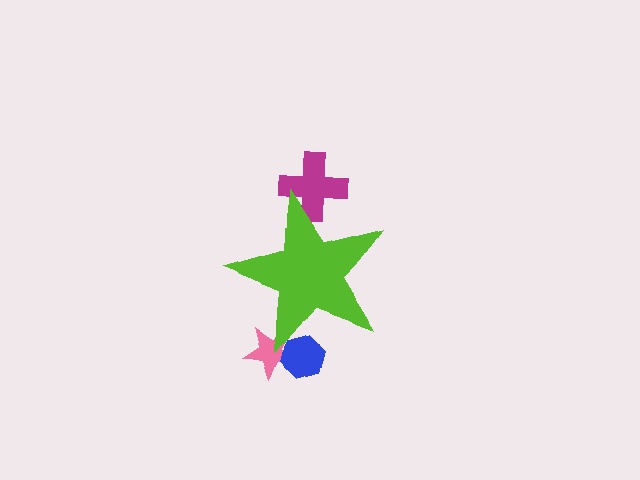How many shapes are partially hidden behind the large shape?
3 shapes are partially hidden.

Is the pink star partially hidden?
Yes, the pink star is partially hidden behind the lime star.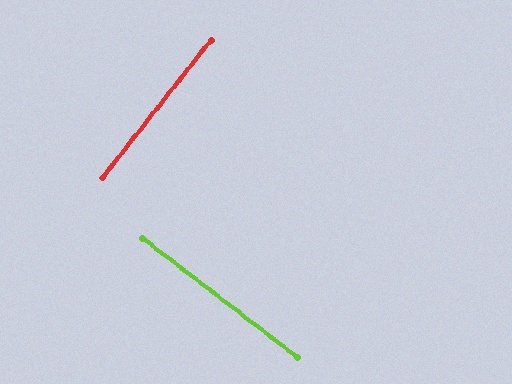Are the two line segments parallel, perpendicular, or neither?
Perpendicular — they meet at approximately 89°.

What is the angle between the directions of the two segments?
Approximately 89 degrees.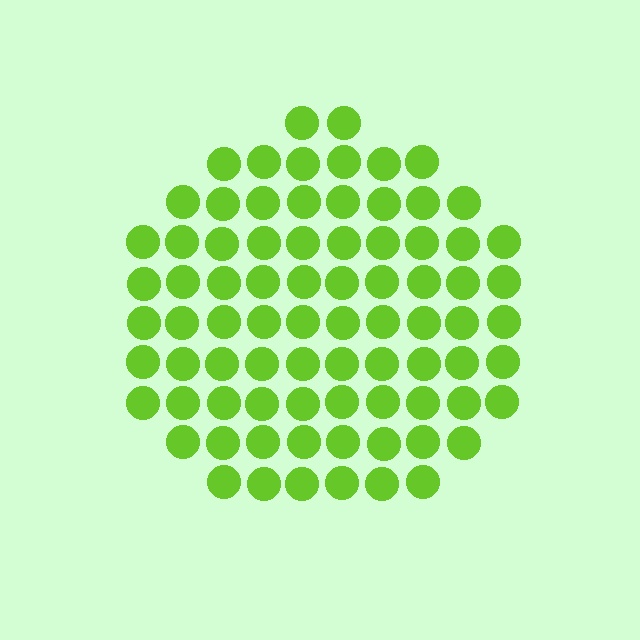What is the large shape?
The large shape is a circle.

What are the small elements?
The small elements are circles.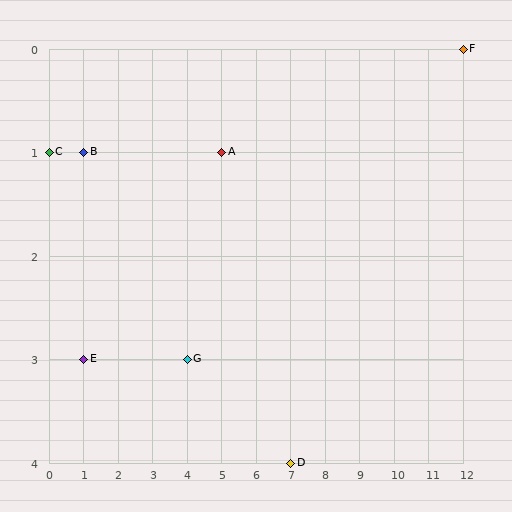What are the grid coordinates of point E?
Point E is at grid coordinates (1, 3).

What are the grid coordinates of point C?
Point C is at grid coordinates (0, 1).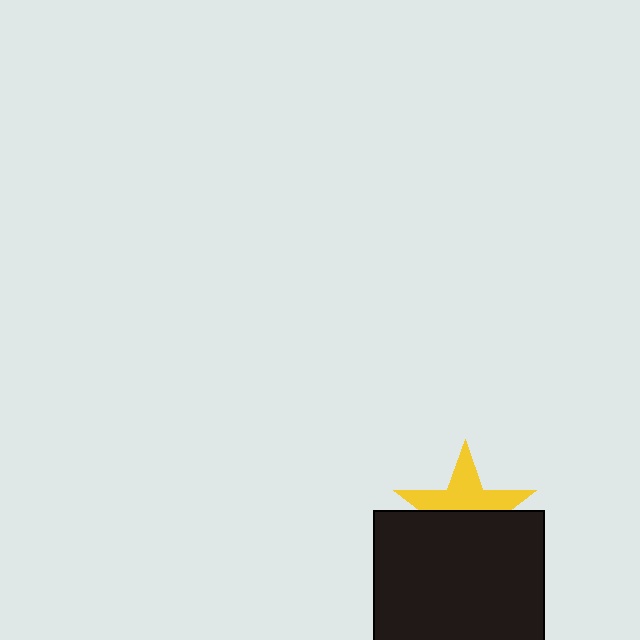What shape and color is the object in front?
The object in front is a black square.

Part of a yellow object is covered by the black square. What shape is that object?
It is a star.